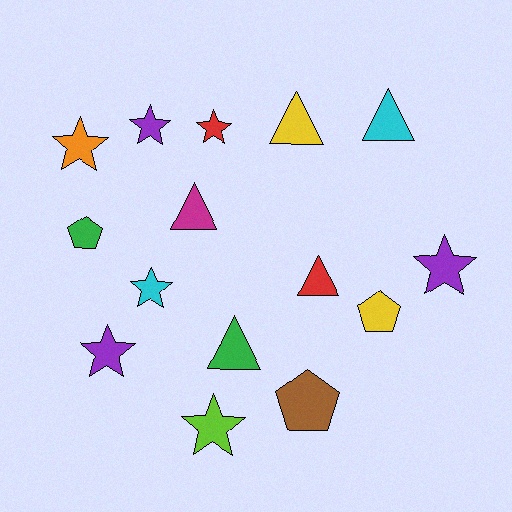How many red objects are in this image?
There are 2 red objects.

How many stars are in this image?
There are 7 stars.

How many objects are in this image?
There are 15 objects.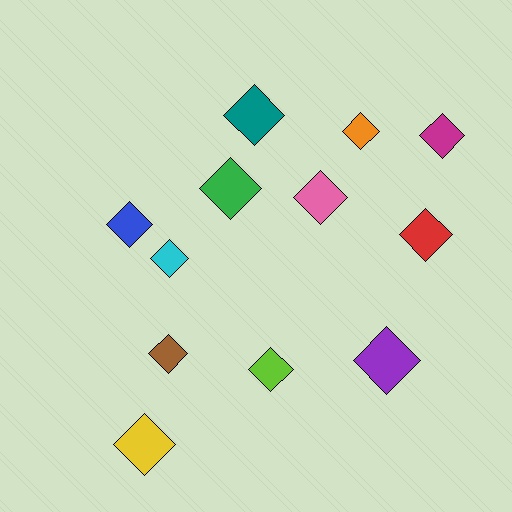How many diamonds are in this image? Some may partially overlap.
There are 12 diamonds.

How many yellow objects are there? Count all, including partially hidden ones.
There is 1 yellow object.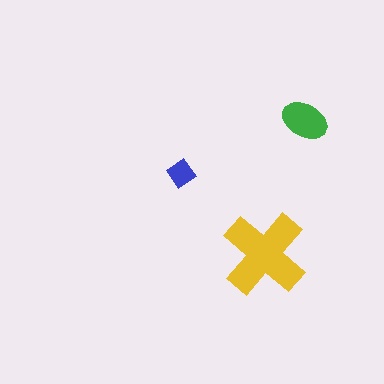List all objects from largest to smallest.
The yellow cross, the green ellipse, the blue diamond.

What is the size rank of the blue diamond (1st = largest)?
3rd.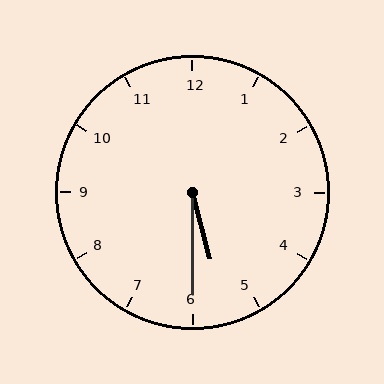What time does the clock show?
5:30.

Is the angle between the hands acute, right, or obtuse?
It is acute.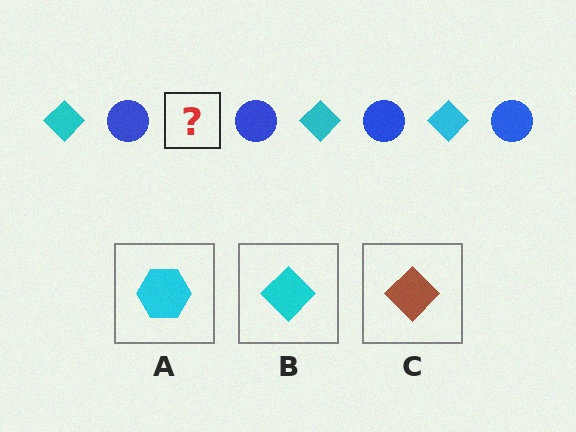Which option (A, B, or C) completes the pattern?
B.